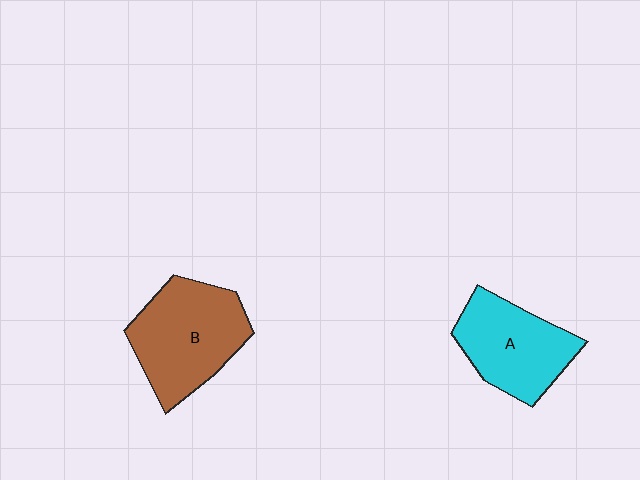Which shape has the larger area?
Shape B (brown).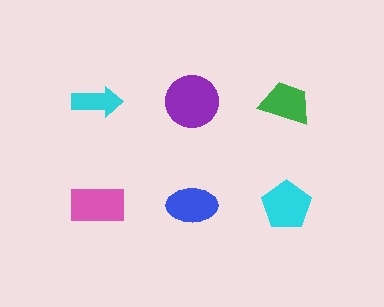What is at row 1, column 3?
A green trapezoid.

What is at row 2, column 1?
A pink rectangle.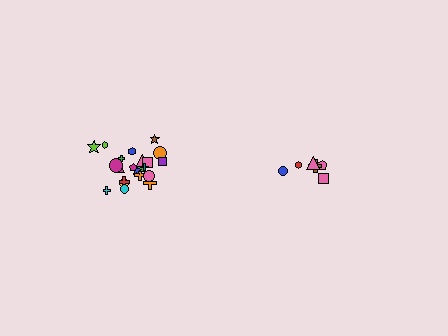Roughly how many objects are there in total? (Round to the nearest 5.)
Roughly 30 objects in total.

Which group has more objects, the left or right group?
The left group.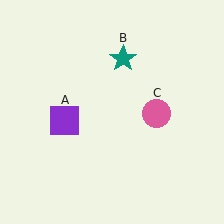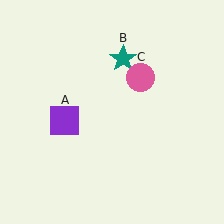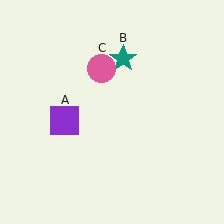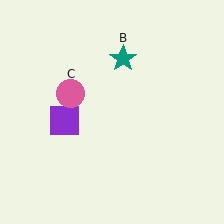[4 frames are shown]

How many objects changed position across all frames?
1 object changed position: pink circle (object C).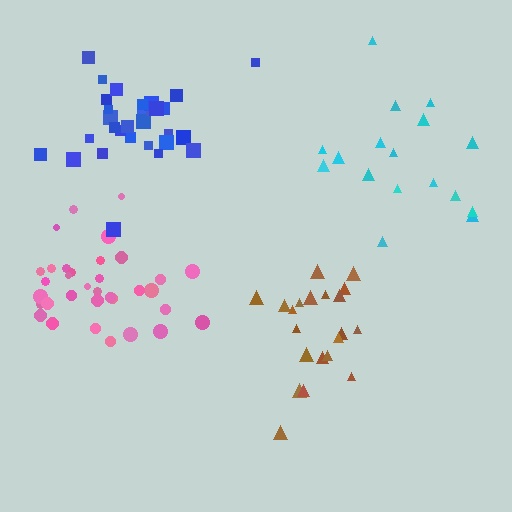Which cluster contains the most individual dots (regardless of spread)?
Pink (34).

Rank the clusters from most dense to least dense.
brown, blue, pink, cyan.